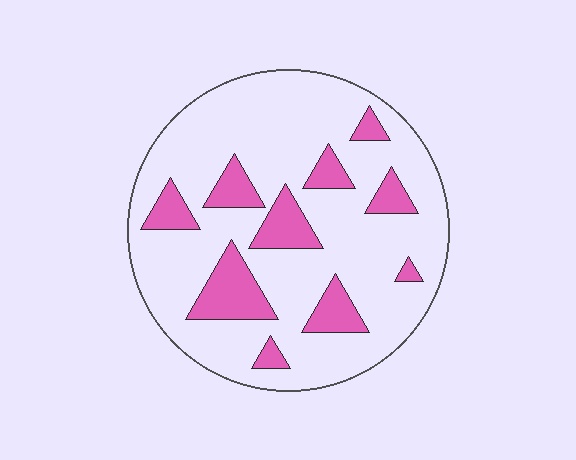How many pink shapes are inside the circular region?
10.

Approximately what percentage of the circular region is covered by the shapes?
Approximately 20%.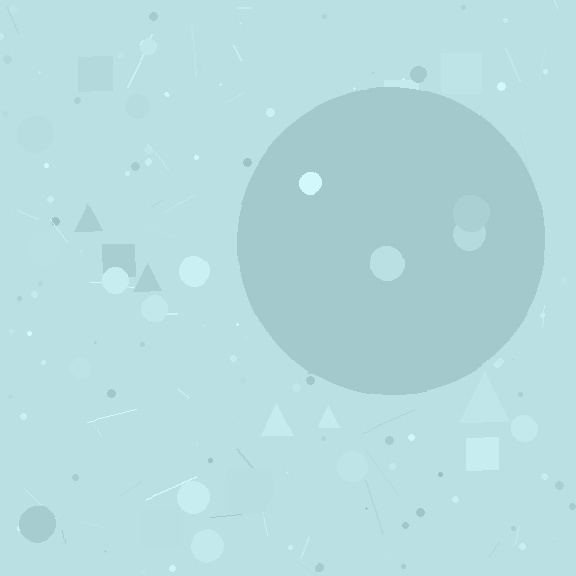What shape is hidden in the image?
A circle is hidden in the image.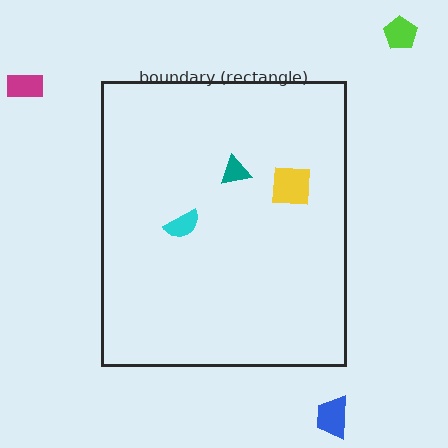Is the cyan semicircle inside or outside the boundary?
Inside.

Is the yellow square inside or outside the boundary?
Inside.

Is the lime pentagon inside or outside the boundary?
Outside.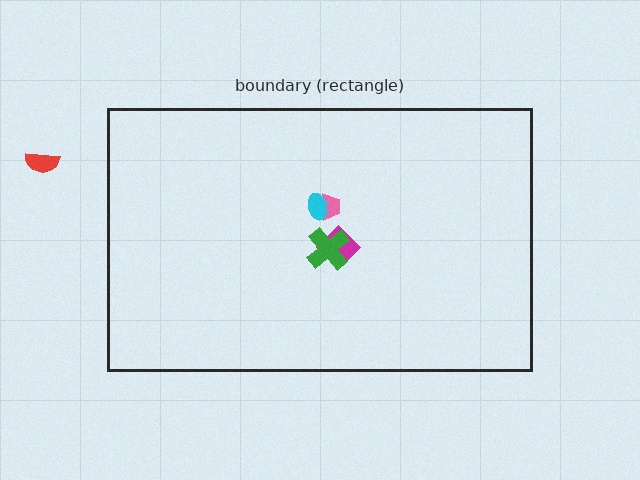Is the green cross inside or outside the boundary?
Inside.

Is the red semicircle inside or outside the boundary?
Outside.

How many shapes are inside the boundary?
4 inside, 1 outside.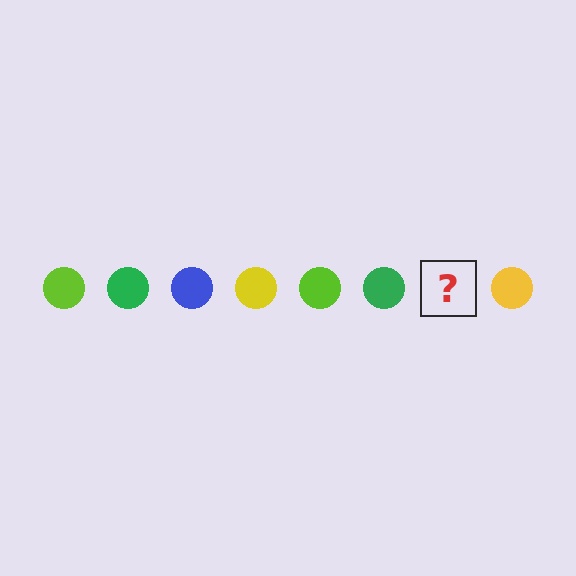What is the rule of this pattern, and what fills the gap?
The rule is that the pattern cycles through lime, green, blue, yellow circles. The gap should be filled with a blue circle.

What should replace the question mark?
The question mark should be replaced with a blue circle.